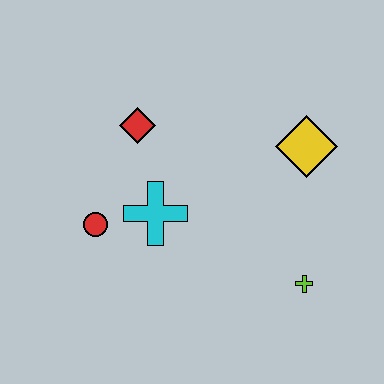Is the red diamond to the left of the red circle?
No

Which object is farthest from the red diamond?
The lime cross is farthest from the red diamond.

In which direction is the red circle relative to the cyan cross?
The red circle is to the left of the cyan cross.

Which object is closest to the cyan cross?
The red circle is closest to the cyan cross.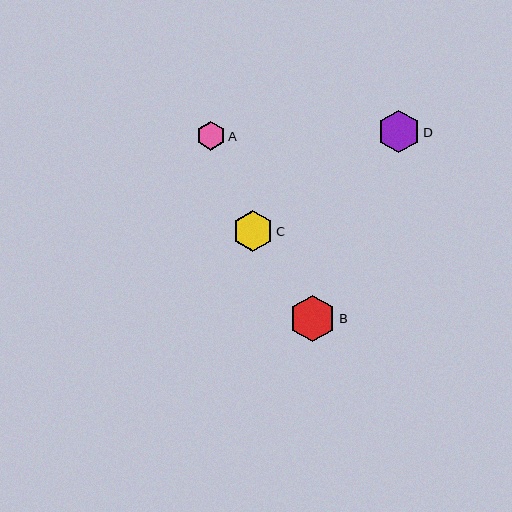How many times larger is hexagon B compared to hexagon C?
Hexagon B is approximately 1.2 times the size of hexagon C.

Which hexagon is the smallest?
Hexagon A is the smallest with a size of approximately 29 pixels.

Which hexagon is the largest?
Hexagon B is the largest with a size of approximately 47 pixels.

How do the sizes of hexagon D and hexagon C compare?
Hexagon D and hexagon C are approximately the same size.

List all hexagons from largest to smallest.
From largest to smallest: B, D, C, A.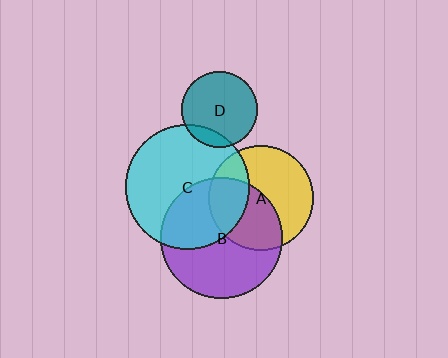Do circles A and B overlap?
Yes.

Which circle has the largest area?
Circle C (cyan).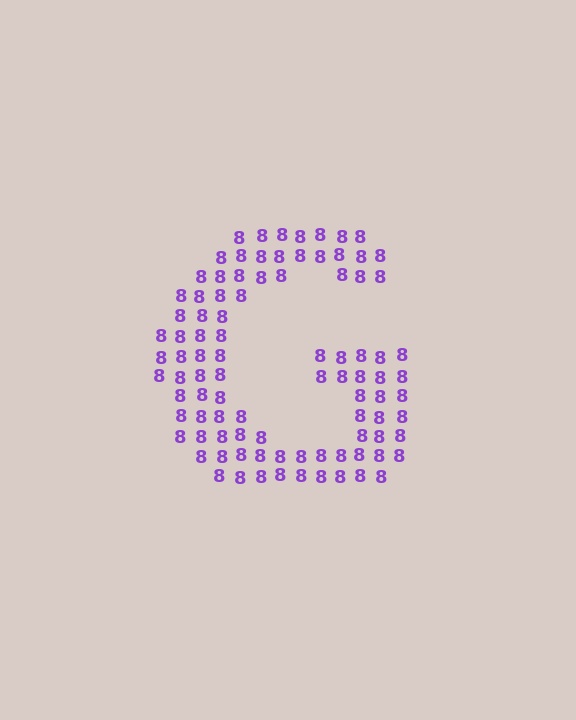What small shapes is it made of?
It is made of small digit 8's.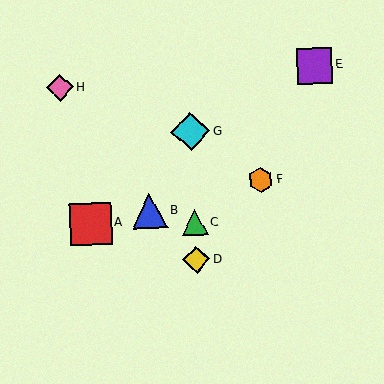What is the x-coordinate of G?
Object G is at x≈191.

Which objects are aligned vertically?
Objects C, D, G are aligned vertically.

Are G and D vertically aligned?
Yes, both are at x≈191.